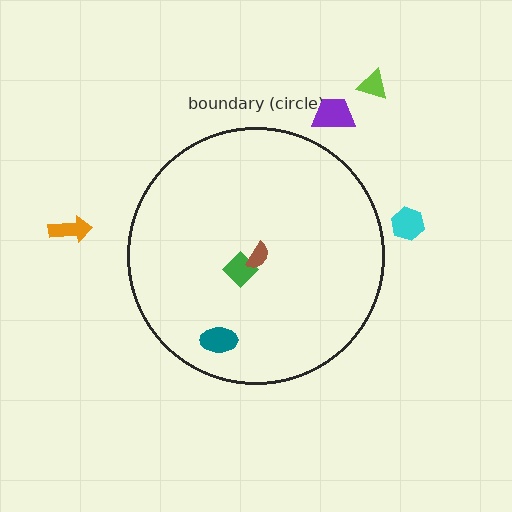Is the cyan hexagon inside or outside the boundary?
Outside.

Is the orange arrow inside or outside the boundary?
Outside.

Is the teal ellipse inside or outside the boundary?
Inside.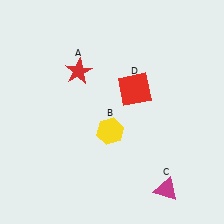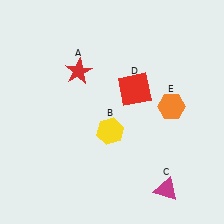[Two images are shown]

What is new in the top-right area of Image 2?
An orange hexagon (E) was added in the top-right area of Image 2.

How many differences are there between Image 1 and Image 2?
There is 1 difference between the two images.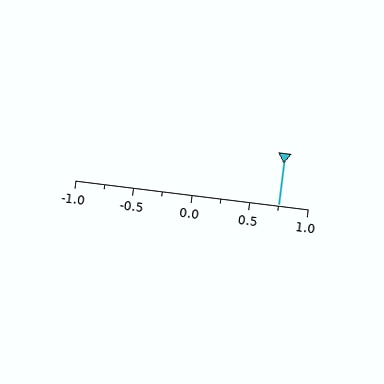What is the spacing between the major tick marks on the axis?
The major ticks are spaced 0.5 apart.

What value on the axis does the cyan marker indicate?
The marker indicates approximately 0.75.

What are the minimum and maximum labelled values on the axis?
The axis runs from -1.0 to 1.0.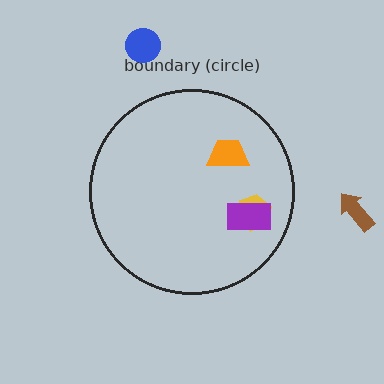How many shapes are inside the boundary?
3 inside, 2 outside.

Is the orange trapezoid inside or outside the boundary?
Inside.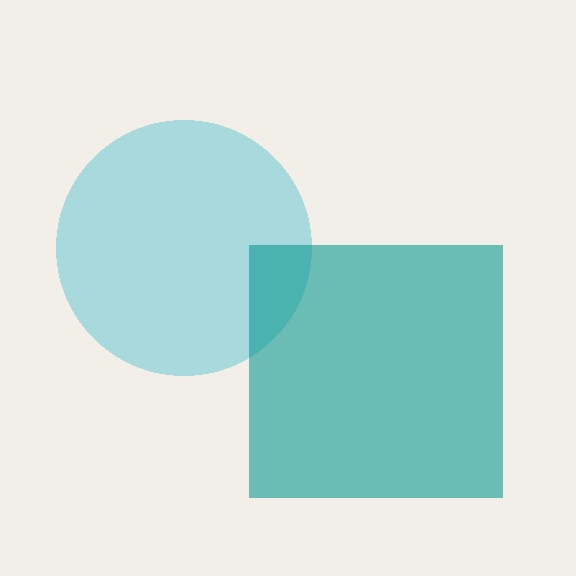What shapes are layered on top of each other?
The layered shapes are: a cyan circle, a teal square.